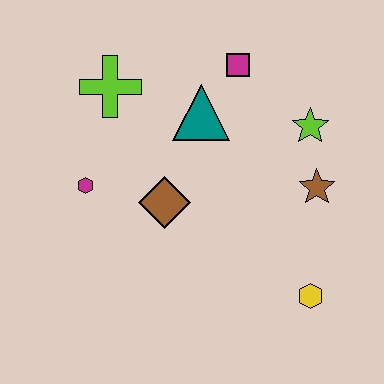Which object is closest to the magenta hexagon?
The brown diamond is closest to the magenta hexagon.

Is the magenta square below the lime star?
No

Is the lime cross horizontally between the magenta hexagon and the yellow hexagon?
Yes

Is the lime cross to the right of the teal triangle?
No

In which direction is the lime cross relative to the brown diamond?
The lime cross is above the brown diamond.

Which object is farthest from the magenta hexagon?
The yellow hexagon is farthest from the magenta hexagon.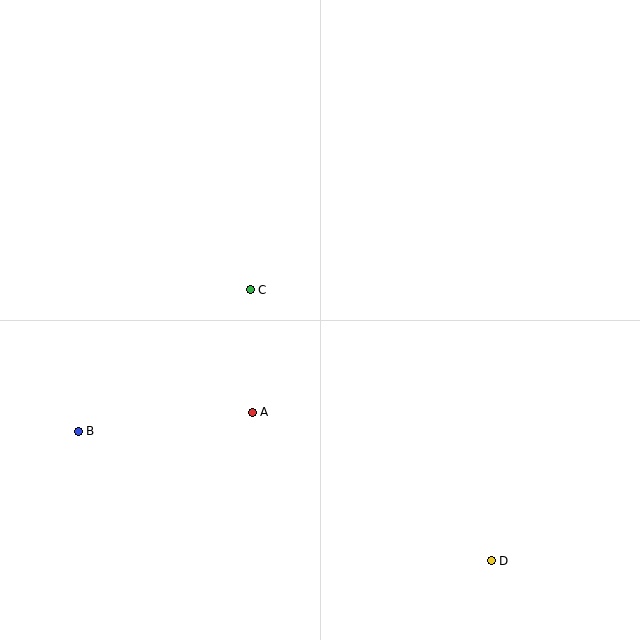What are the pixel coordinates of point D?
Point D is at (491, 561).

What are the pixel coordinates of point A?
Point A is at (252, 412).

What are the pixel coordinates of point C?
Point C is at (250, 290).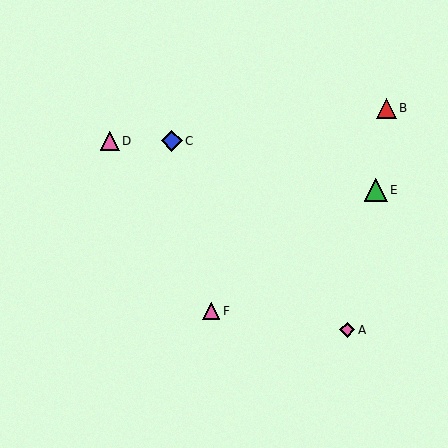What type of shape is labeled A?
Shape A is a pink diamond.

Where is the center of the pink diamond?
The center of the pink diamond is at (347, 330).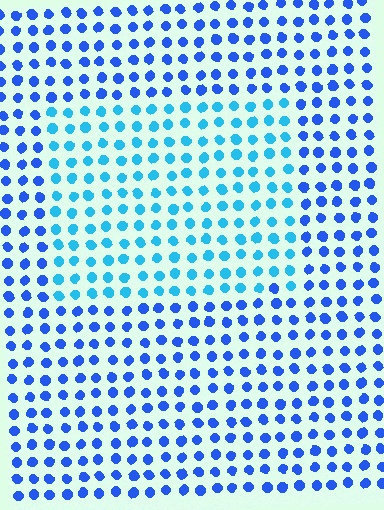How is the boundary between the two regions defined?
The boundary is defined purely by a slight shift in hue (about 31 degrees). Spacing, size, and orientation are identical on both sides.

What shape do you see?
I see a rectangle.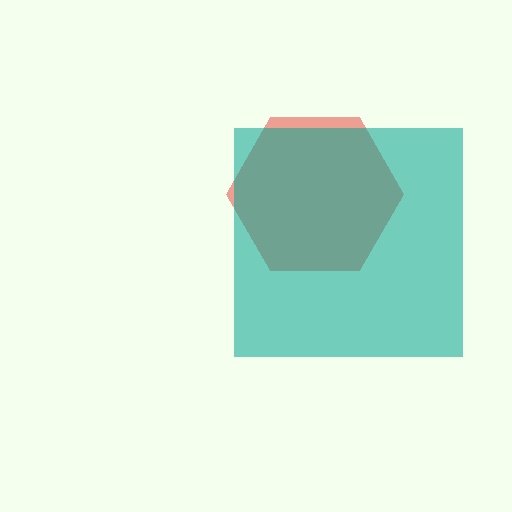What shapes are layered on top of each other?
The layered shapes are: a red hexagon, a teal square.